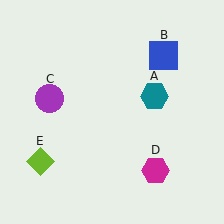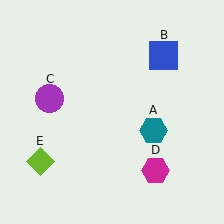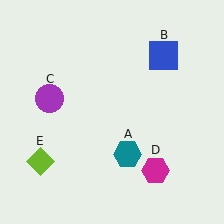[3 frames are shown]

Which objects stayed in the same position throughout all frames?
Blue square (object B) and purple circle (object C) and magenta hexagon (object D) and lime diamond (object E) remained stationary.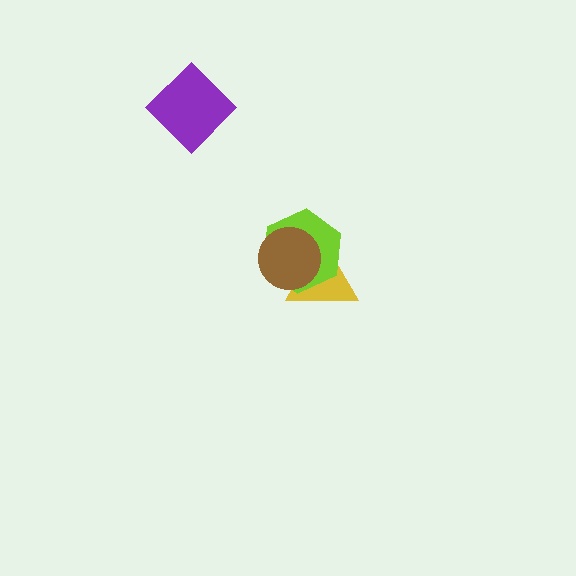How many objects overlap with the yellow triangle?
2 objects overlap with the yellow triangle.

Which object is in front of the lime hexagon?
The brown circle is in front of the lime hexagon.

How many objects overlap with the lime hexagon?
2 objects overlap with the lime hexagon.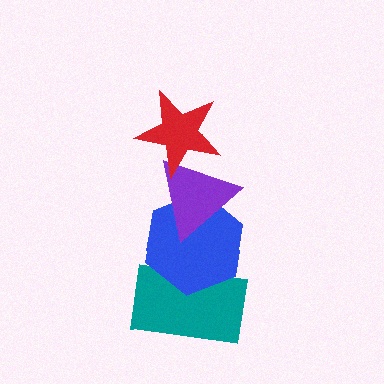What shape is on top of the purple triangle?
The red star is on top of the purple triangle.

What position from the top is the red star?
The red star is 1st from the top.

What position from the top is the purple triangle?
The purple triangle is 2nd from the top.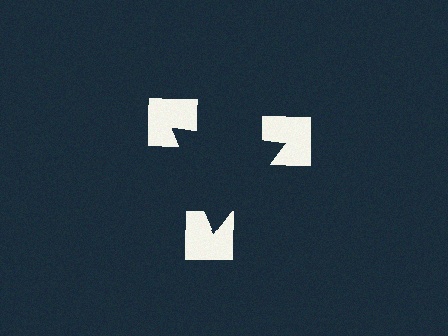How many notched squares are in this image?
There are 3 — one at each vertex of the illusory triangle.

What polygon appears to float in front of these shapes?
An illusory triangle — its edges are inferred from the aligned wedge cuts in the notched squares, not physically drawn.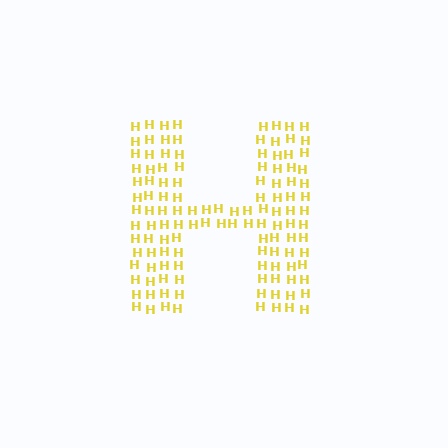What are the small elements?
The small elements are letter H's.